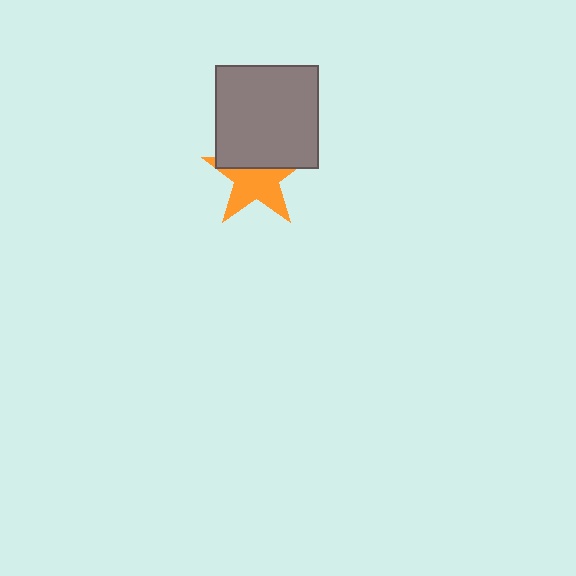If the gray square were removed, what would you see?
You would see the complete orange star.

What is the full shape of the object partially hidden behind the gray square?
The partially hidden object is an orange star.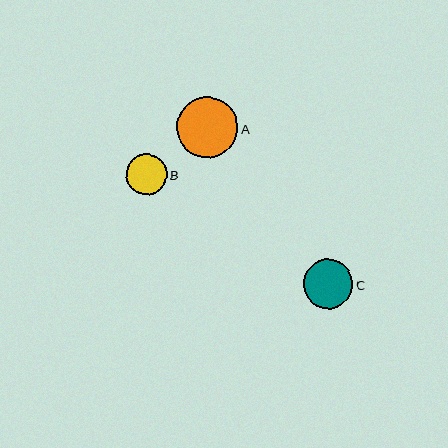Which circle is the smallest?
Circle B is the smallest with a size of approximately 41 pixels.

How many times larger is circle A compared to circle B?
Circle A is approximately 1.5 times the size of circle B.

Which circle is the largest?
Circle A is the largest with a size of approximately 61 pixels.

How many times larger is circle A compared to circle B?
Circle A is approximately 1.5 times the size of circle B.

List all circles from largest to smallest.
From largest to smallest: A, C, B.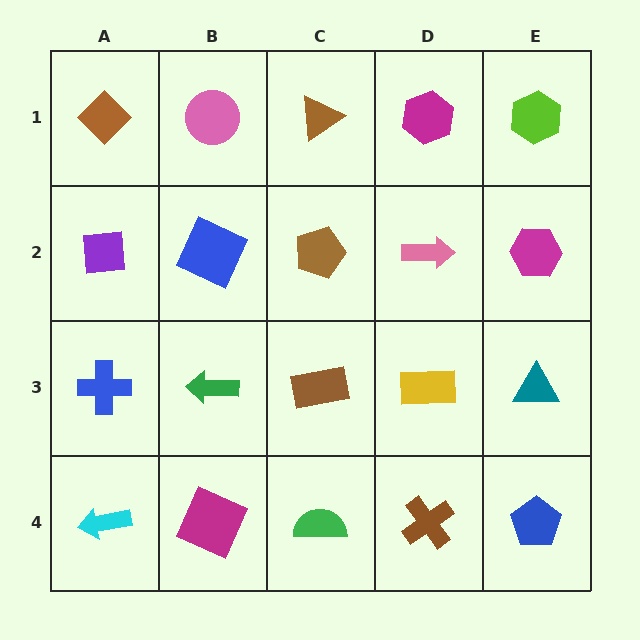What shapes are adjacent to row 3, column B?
A blue square (row 2, column B), a magenta square (row 4, column B), a blue cross (row 3, column A), a brown rectangle (row 3, column C).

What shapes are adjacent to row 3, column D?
A pink arrow (row 2, column D), a brown cross (row 4, column D), a brown rectangle (row 3, column C), a teal triangle (row 3, column E).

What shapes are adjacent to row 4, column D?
A yellow rectangle (row 3, column D), a green semicircle (row 4, column C), a blue pentagon (row 4, column E).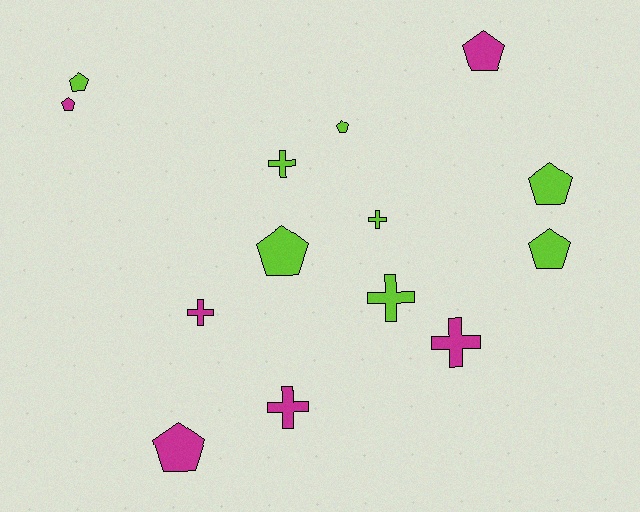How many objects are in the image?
There are 14 objects.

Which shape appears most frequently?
Pentagon, with 8 objects.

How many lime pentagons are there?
There are 5 lime pentagons.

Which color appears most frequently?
Lime, with 8 objects.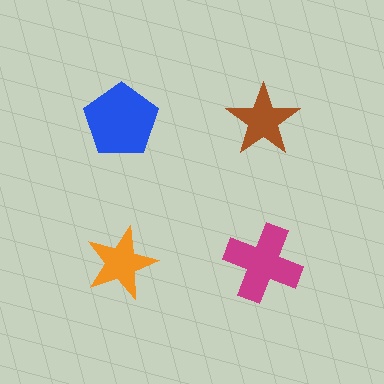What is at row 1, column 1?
A blue pentagon.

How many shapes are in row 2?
2 shapes.